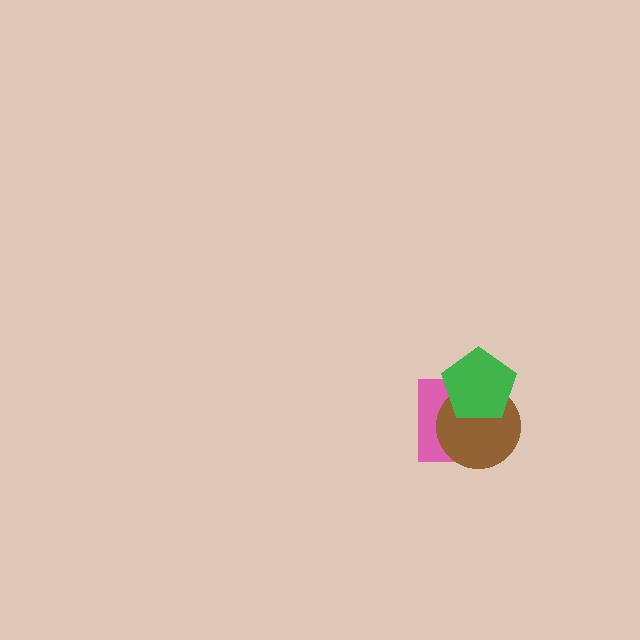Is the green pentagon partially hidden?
No, no other shape covers it.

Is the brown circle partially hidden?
Yes, it is partially covered by another shape.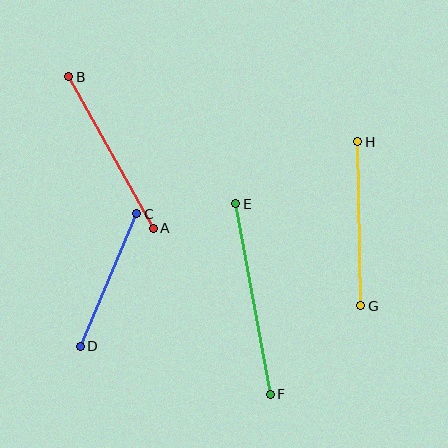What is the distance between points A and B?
The distance is approximately 173 pixels.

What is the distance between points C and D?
The distance is approximately 144 pixels.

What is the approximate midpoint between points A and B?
The midpoint is at approximately (111, 152) pixels.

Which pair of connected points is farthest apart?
Points E and F are farthest apart.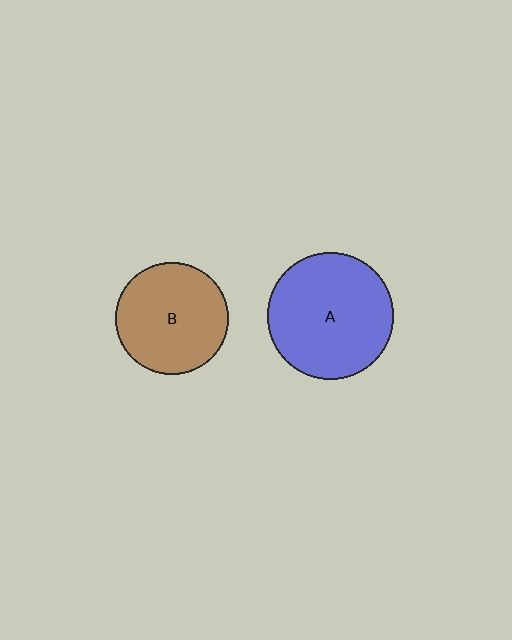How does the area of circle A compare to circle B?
Approximately 1.3 times.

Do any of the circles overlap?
No, none of the circles overlap.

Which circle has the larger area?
Circle A (blue).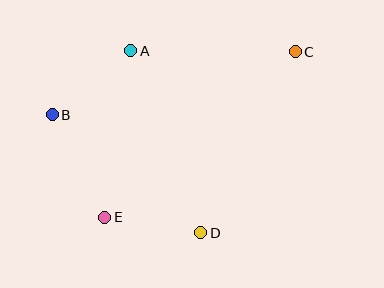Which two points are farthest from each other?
Points C and E are farthest from each other.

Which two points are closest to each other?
Points D and E are closest to each other.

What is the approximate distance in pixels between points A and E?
The distance between A and E is approximately 169 pixels.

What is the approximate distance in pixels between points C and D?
The distance between C and D is approximately 204 pixels.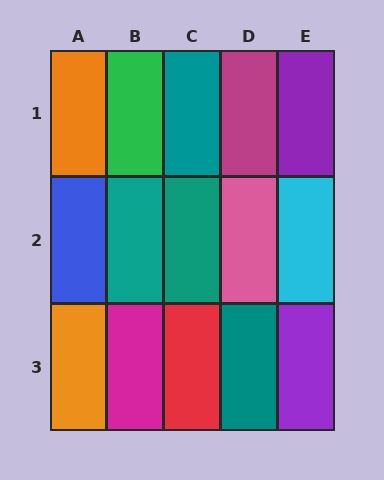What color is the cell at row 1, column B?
Green.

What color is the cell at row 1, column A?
Orange.